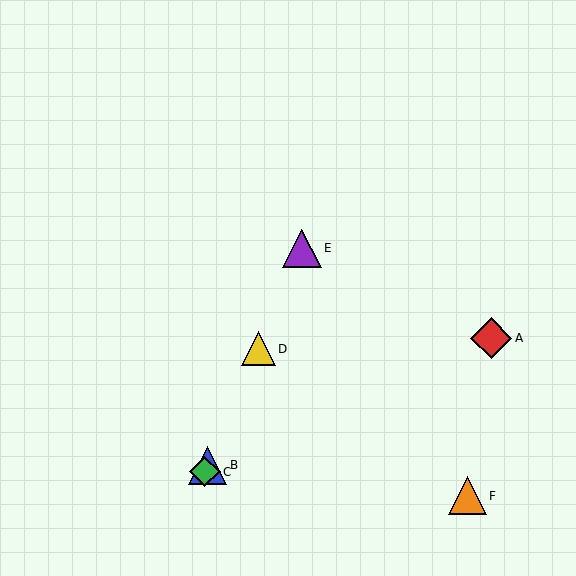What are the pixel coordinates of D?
Object D is at (258, 349).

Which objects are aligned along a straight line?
Objects B, C, D, E are aligned along a straight line.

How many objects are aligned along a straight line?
4 objects (B, C, D, E) are aligned along a straight line.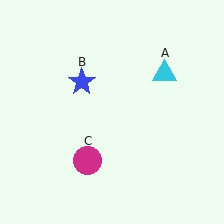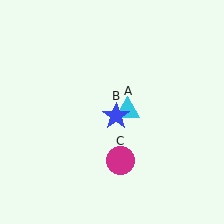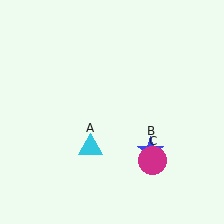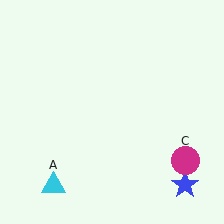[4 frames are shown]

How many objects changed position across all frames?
3 objects changed position: cyan triangle (object A), blue star (object B), magenta circle (object C).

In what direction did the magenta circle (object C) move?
The magenta circle (object C) moved right.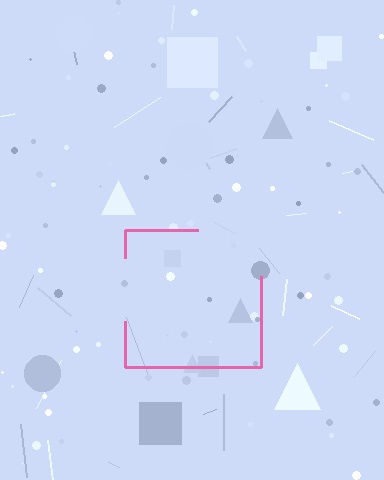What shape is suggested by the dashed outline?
The dashed outline suggests a square.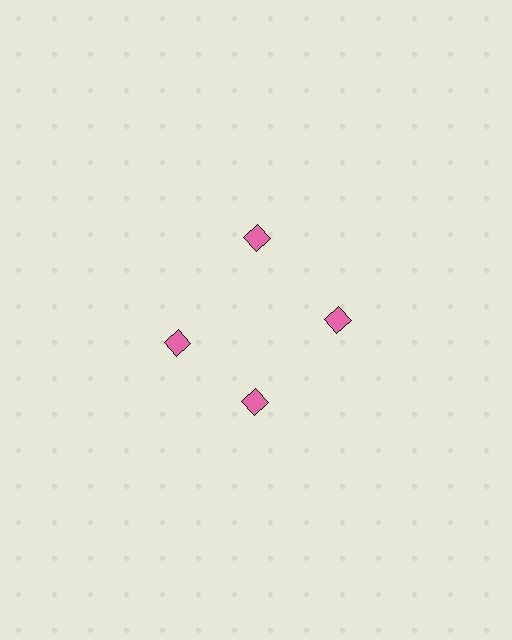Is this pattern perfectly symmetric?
No. The 4 pink diamonds are arranged in a ring, but one element near the 9 o'clock position is rotated out of alignment along the ring, breaking the 4-fold rotational symmetry.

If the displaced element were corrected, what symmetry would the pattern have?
It would have 4-fold rotational symmetry — the pattern would map onto itself every 90 degrees.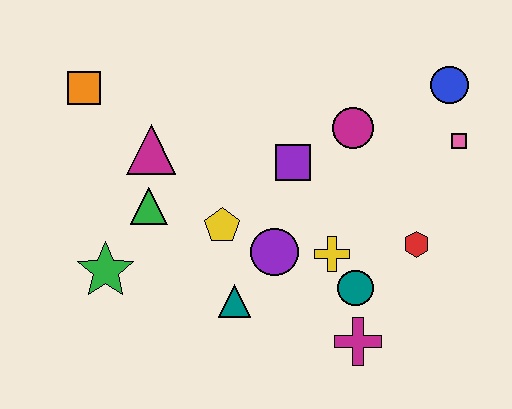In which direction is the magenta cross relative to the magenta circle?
The magenta cross is below the magenta circle.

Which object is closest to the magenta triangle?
The green triangle is closest to the magenta triangle.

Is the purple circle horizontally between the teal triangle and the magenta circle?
Yes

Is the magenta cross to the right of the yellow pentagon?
Yes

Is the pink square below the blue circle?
Yes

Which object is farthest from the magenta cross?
The orange square is farthest from the magenta cross.